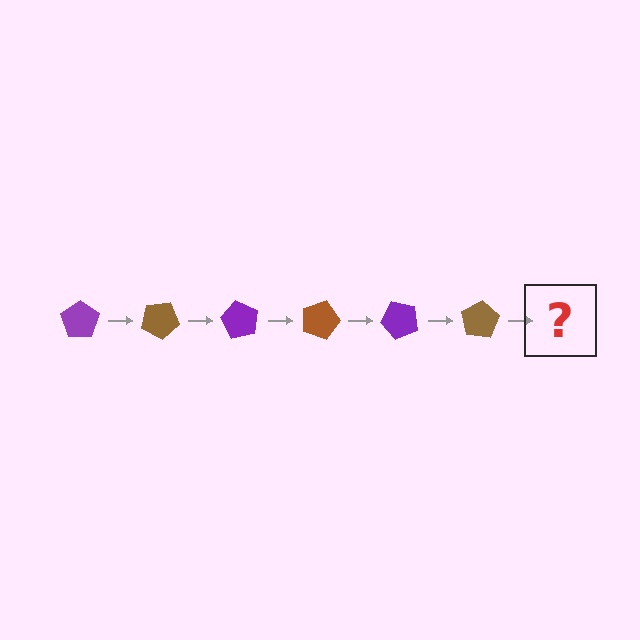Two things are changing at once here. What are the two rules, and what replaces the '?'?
The two rules are that it rotates 30 degrees each step and the color cycles through purple and brown. The '?' should be a purple pentagon, rotated 180 degrees from the start.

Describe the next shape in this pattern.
It should be a purple pentagon, rotated 180 degrees from the start.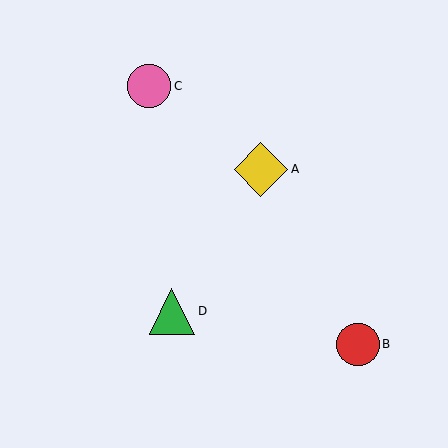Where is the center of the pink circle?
The center of the pink circle is at (149, 86).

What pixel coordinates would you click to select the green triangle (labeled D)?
Click at (172, 311) to select the green triangle D.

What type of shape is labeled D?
Shape D is a green triangle.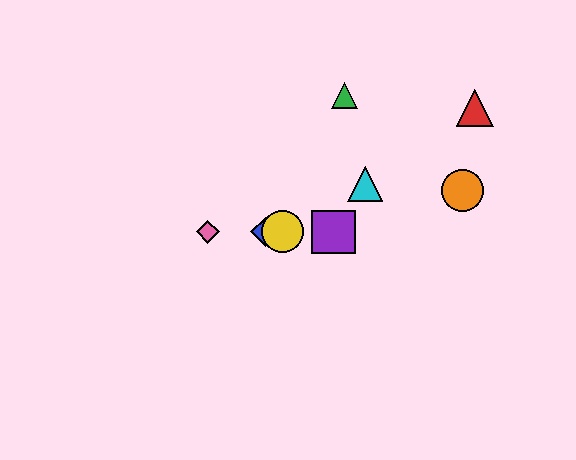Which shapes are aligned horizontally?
The blue diamond, the yellow circle, the purple square, the pink diamond are aligned horizontally.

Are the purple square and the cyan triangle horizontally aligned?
No, the purple square is at y≈232 and the cyan triangle is at y≈184.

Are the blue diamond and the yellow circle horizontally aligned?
Yes, both are at y≈232.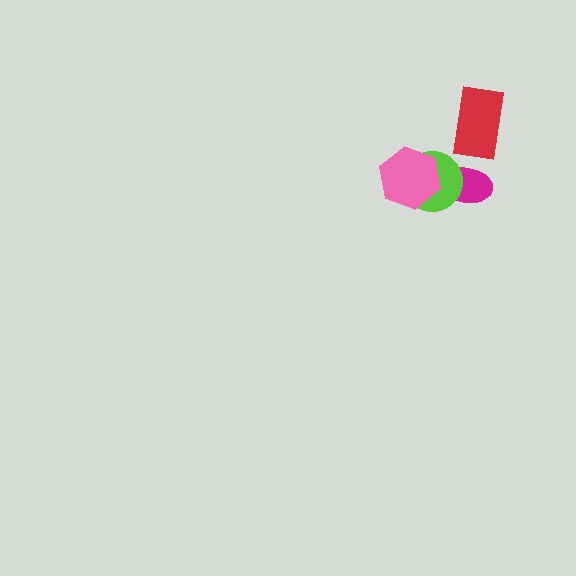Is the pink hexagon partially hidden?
No, no other shape covers it.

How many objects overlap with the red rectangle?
0 objects overlap with the red rectangle.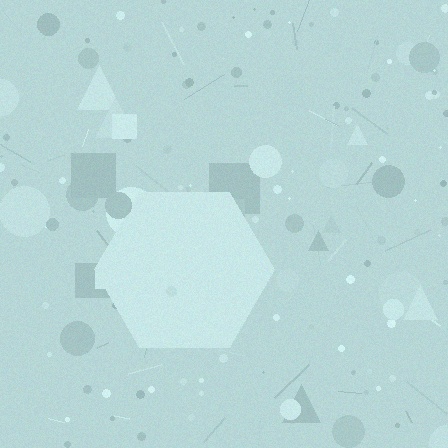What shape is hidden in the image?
A hexagon is hidden in the image.